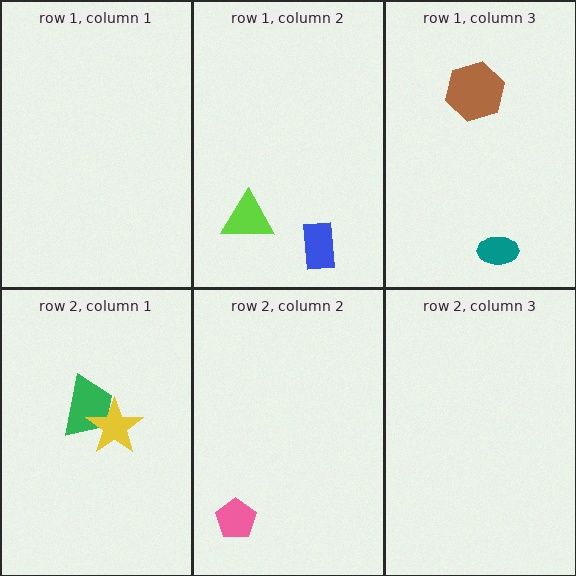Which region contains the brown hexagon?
The row 1, column 3 region.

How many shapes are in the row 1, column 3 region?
2.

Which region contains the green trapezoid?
The row 2, column 1 region.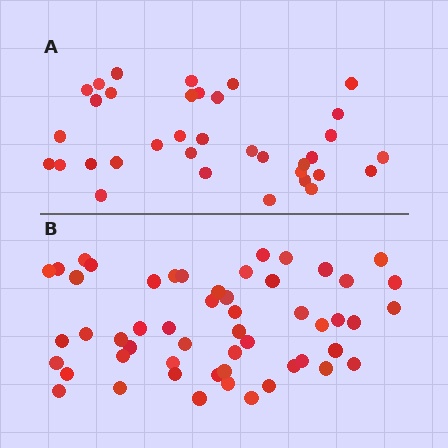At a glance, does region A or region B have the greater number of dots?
Region B (the bottom region) has more dots.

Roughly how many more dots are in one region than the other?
Region B has approximately 20 more dots than region A.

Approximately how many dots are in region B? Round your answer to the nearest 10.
About 50 dots. (The exact count is 53, which rounds to 50.)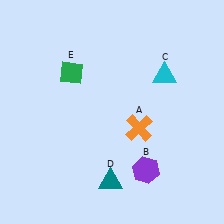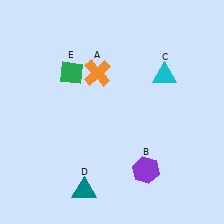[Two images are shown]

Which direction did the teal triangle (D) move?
The teal triangle (D) moved left.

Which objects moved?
The objects that moved are: the orange cross (A), the teal triangle (D).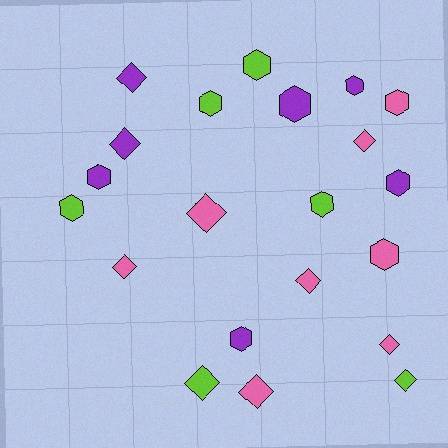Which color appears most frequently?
Pink, with 8 objects.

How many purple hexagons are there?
There are 5 purple hexagons.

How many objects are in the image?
There are 21 objects.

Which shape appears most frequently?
Hexagon, with 11 objects.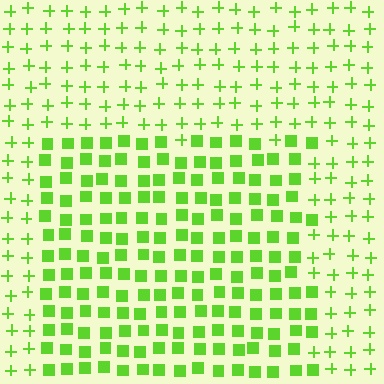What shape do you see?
I see a rectangle.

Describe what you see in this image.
The image is filled with small lime elements arranged in a uniform grid. A rectangle-shaped region contains squares, while the surrounding area contains plus signs. The boundary is defined purely by the change in element shape.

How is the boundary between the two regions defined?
The boundary is defined by a change in element shape: squares inside vs. plus signs outside. All elements share the same color and spacing.